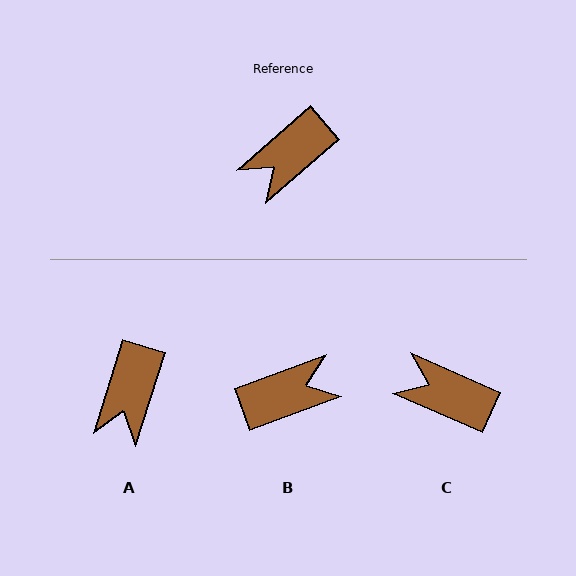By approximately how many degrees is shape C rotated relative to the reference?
Approximately 64 degrees clockwise.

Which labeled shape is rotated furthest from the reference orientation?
B, about 159 degrees away.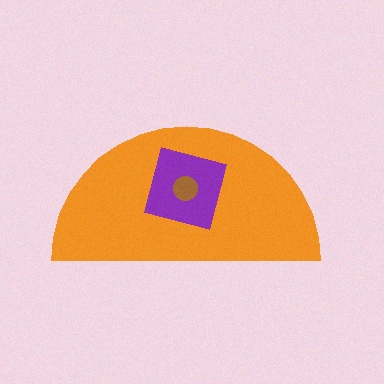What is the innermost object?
The brown circle.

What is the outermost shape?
The orange semicircle.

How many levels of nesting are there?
3.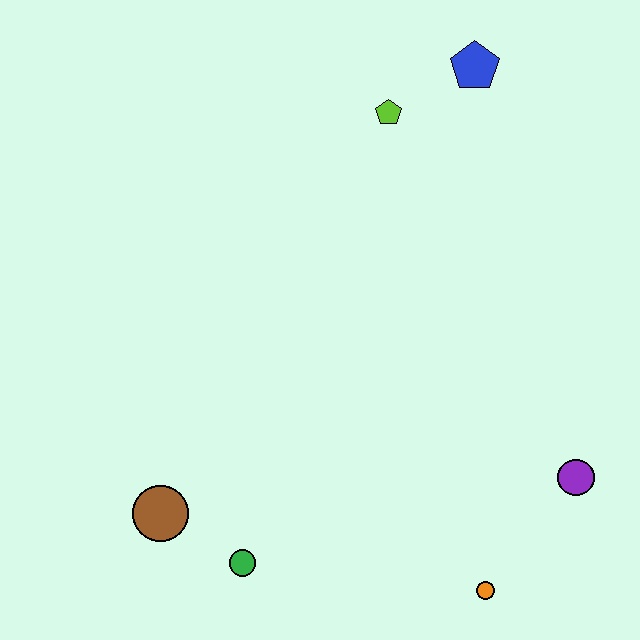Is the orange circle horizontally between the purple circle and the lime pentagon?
Yes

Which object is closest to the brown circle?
The green circle is closest to the brown circle.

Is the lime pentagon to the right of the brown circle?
Yes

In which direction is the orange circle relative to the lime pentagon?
The orange circle is below the lime pentagon.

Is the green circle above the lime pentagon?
No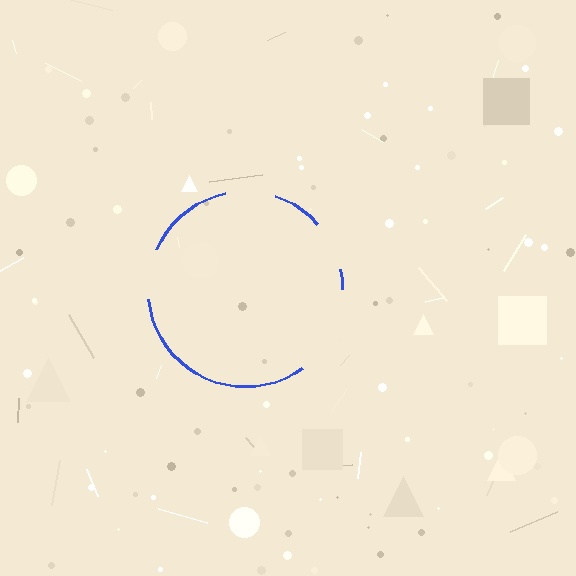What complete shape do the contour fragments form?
The contour fragments form a circle.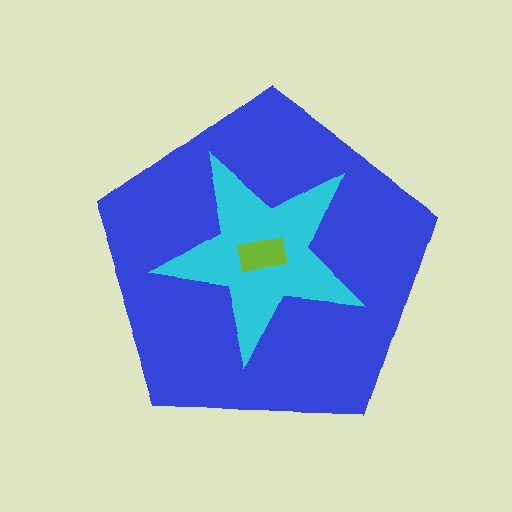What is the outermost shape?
The blue pentagon.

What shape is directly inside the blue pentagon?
The cyan star.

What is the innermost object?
The lime rectangle.